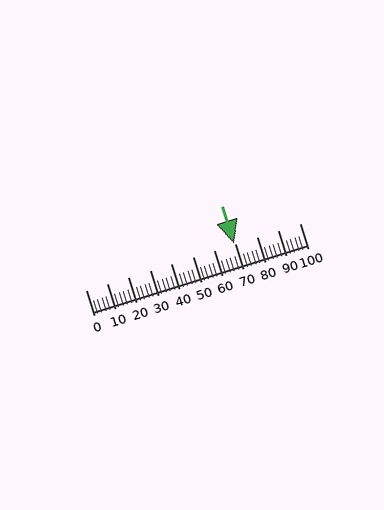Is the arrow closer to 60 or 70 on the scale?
The arrow is closer to 70.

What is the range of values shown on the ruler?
The ruler shows values from 0 to 100.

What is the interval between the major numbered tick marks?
The major tick marks are spaced 10 units apart.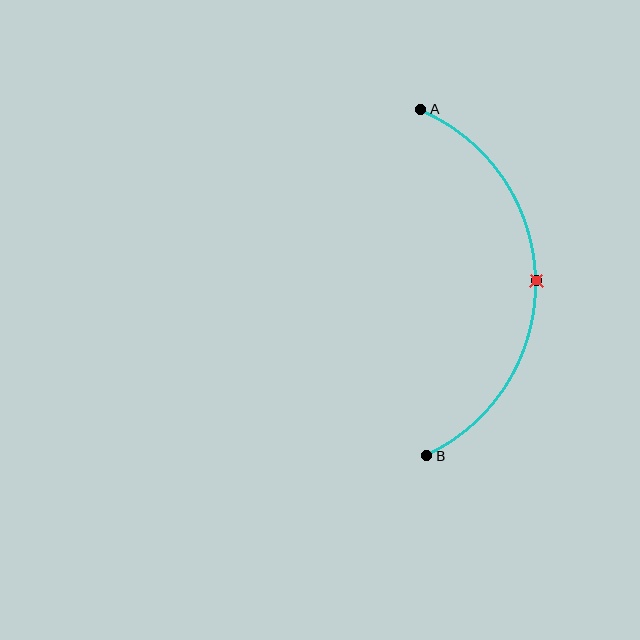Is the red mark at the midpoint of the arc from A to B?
Yes. The red mark lies on the arc at equal arc-length from both A and B — it is the arc midpoint.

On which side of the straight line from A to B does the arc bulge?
The arc bulges to the right of the straight line connecting A and B.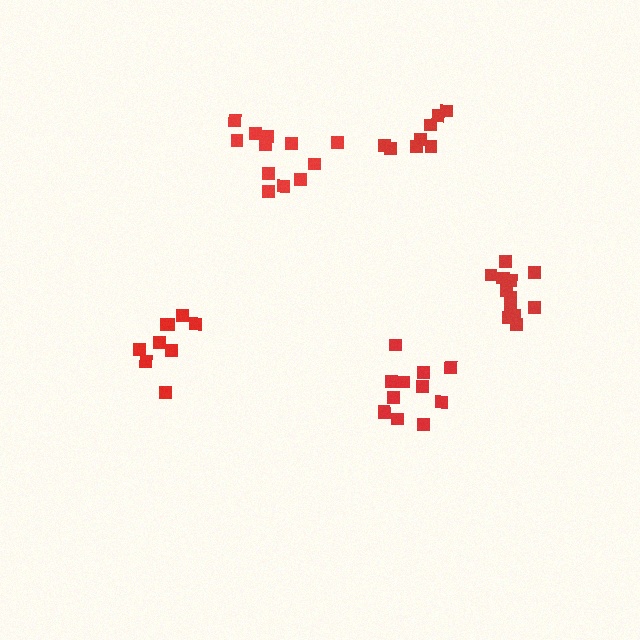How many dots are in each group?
Group 1: 8 dots, Group 2: 12 dots, Group 3: 9 dots, Group 4: 12 dots, Group 5: 12 dots (53 total).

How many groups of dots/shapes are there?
There are 5 groups.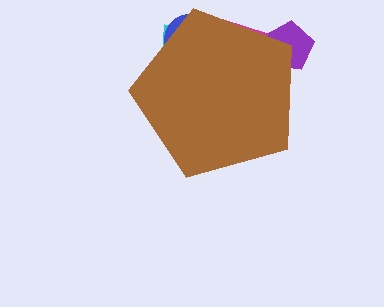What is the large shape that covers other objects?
A brown pentagon.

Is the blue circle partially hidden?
Yes, the blue circle is partially hidden behind the brown pentagon.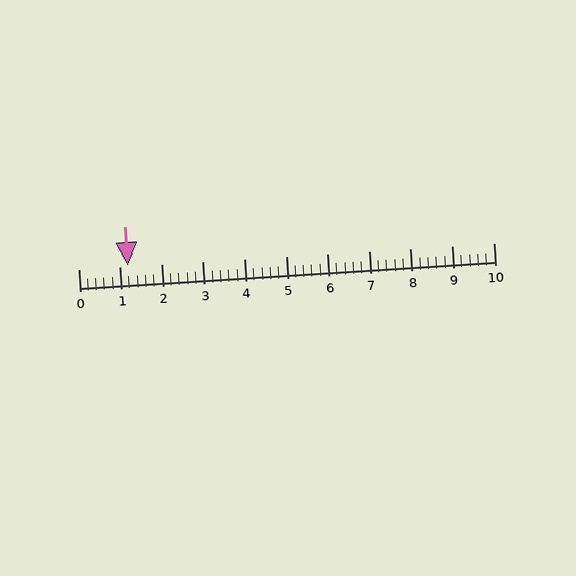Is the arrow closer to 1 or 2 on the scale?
The arrow is closer to 1.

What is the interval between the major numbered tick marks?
The major tick marks are spaced 1 units apart.